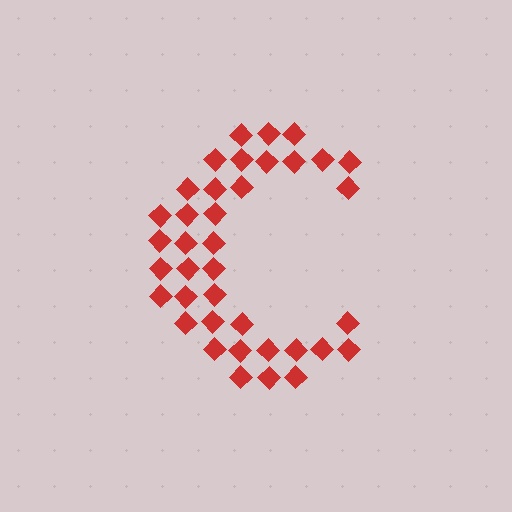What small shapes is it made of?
It is made of small diamonds.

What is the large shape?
The large shape is the letter C.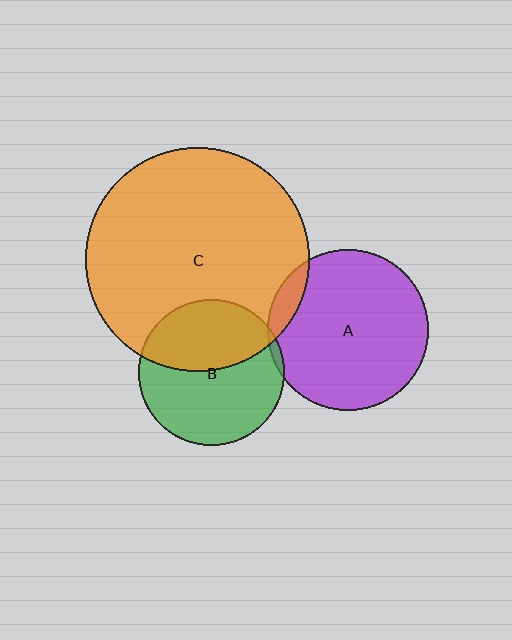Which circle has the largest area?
Circle C (orange).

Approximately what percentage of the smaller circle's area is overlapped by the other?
Approximately 5%.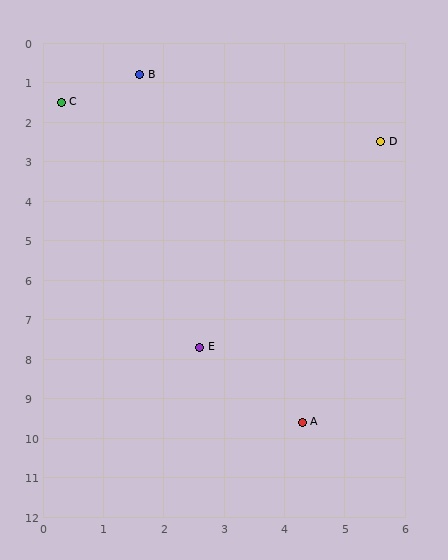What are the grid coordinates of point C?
Point C is at approximately (0.3, 1.5).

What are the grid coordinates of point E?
Point E is at approximately (2.6, 7.7).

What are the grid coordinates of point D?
Point D is at approximately (5.6, 2.5).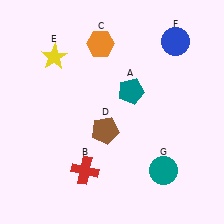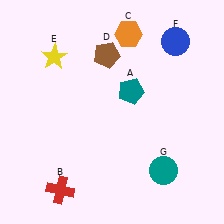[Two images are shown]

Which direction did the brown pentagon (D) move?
The brown pentagon (D) moved up.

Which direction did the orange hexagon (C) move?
The orange hexagon (C) moved right.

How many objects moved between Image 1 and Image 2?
3 objects moved between the two images.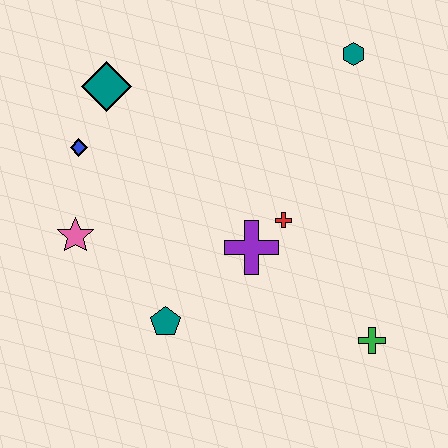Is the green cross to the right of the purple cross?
Yes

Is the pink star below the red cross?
Yes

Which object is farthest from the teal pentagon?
The teal hexagon is farthest from the teal pentagon.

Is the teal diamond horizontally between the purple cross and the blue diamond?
Yes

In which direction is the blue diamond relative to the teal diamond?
The blue diamond is below the teal diamond.